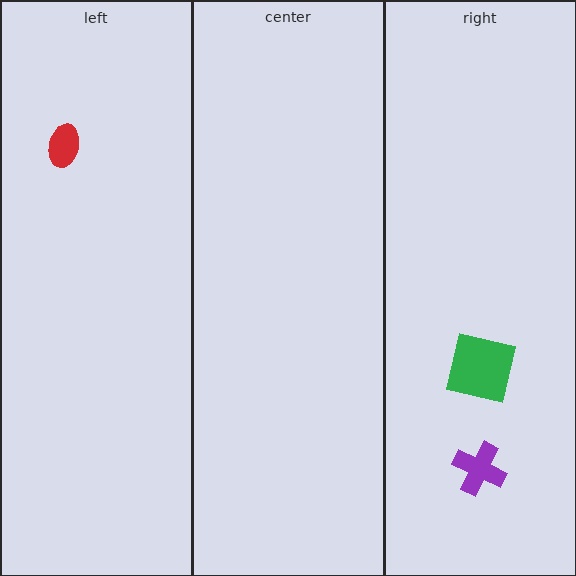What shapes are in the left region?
The red ellipse.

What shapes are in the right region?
The purple cross, the green square.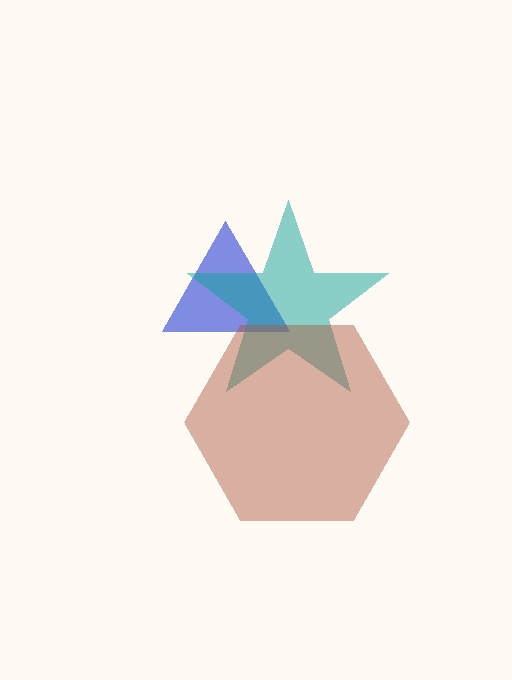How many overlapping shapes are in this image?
There are 3 overlapping shapes in the image.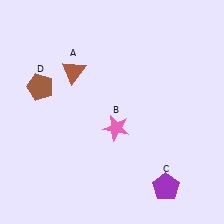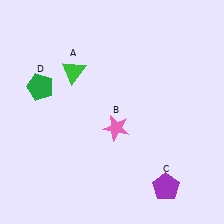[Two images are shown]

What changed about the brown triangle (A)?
In Image 1, A is brown. In Image 2, it changed to green.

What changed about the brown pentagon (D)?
In Image 1, D is brown. In Image 2, it changed to green.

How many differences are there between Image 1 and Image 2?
There are 2 differences between the two images.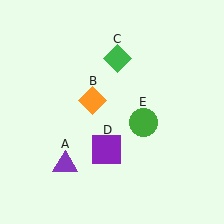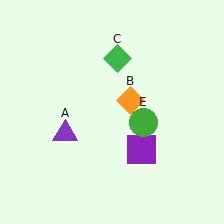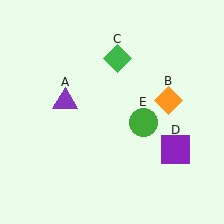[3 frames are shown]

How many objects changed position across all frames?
3 objects changed position: purple triangle (object A), orange diamond (object B), purple square (object D).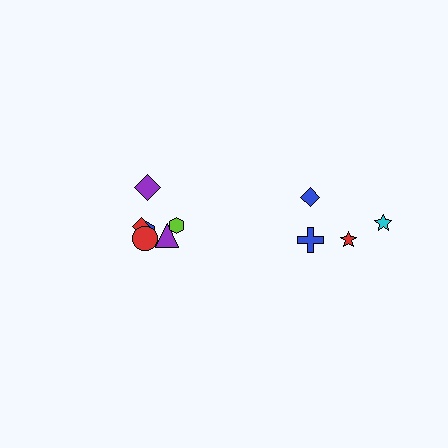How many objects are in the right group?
There are 4 objects.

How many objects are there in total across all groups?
There are 10 objects.